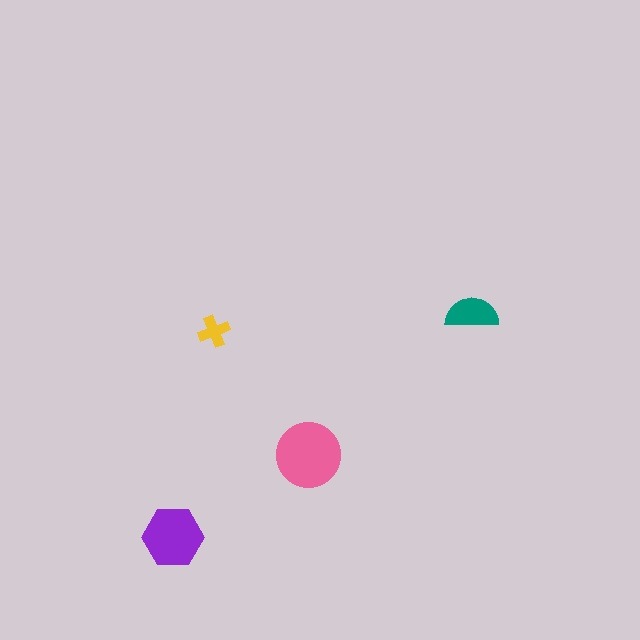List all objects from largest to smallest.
The pink circle, the purple hexagon, the teal semicircle, the yellow cross.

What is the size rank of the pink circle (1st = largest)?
1st.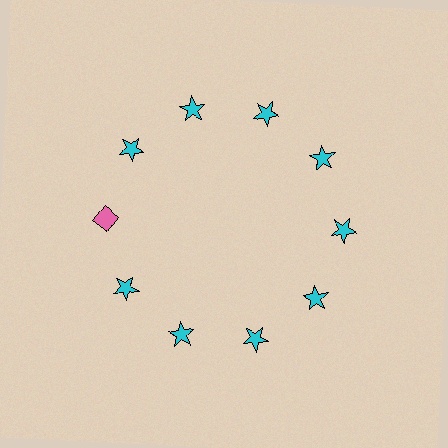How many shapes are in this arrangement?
There are 10 shapes arranged in a ring pattern.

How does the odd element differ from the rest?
It differs in both color (pink instead of cyan) and shape (diamond instead of star).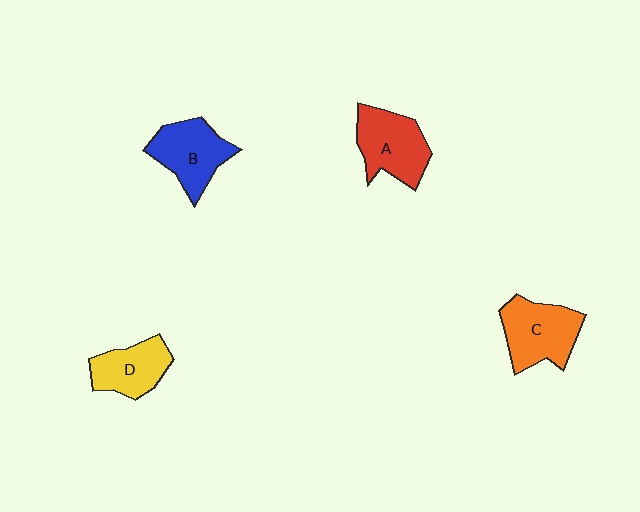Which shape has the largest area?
Shape C (orange).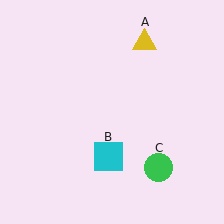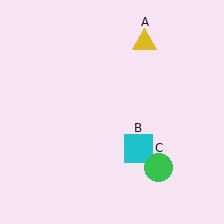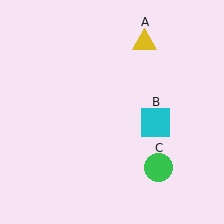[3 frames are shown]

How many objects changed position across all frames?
1 object changed position: cyan square (object B).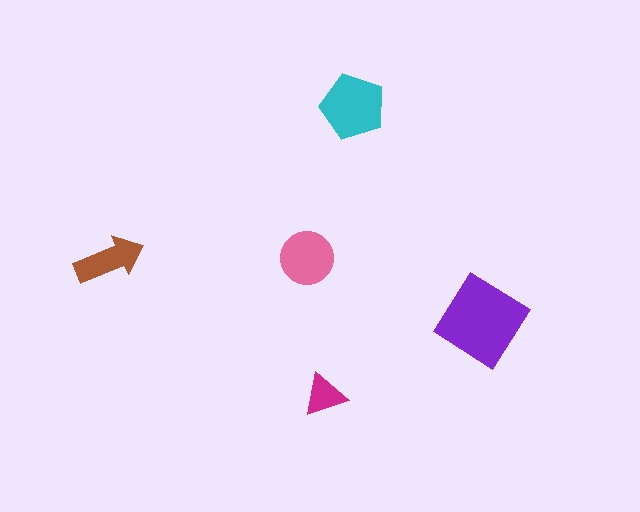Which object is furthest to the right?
The purple diamond is rightmost.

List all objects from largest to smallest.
The purple diamond, the cyan pentagon, the pink circle, the brown arrow, the magenta triangle.